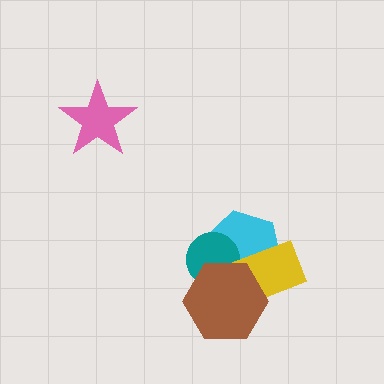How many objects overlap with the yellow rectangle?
3 objects overlap with the yellow rectangle.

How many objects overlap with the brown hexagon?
3 objects overlap with the brown hexagon.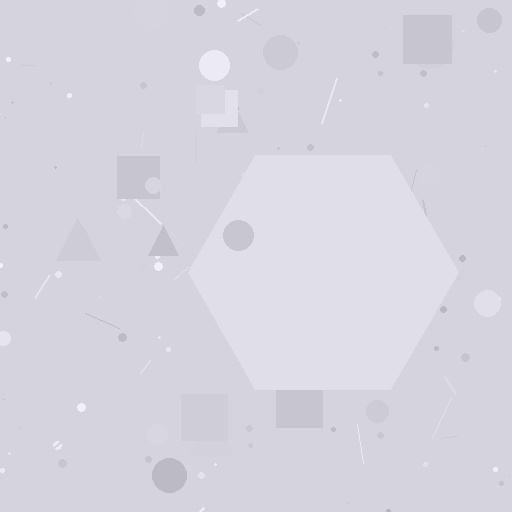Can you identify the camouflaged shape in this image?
The camouflaged shape is a hexagon.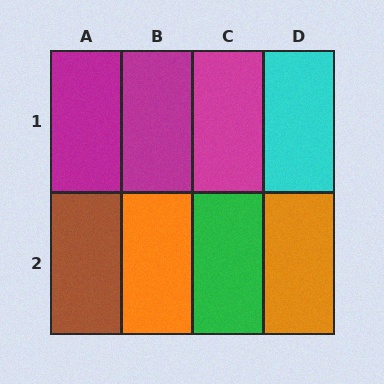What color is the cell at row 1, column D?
Cyan.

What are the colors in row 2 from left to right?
Brown, orange, green, orange.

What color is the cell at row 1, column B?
Magenta.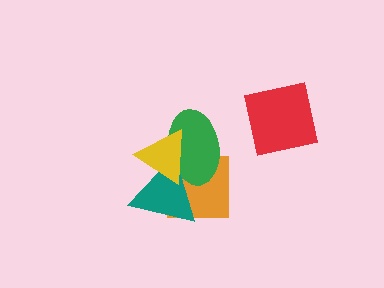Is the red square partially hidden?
No, no other shape covers it.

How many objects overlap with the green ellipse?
3 objects overlap with the green ellipse.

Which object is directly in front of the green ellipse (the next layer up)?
The teal triangle is directly in front of the green ellipse.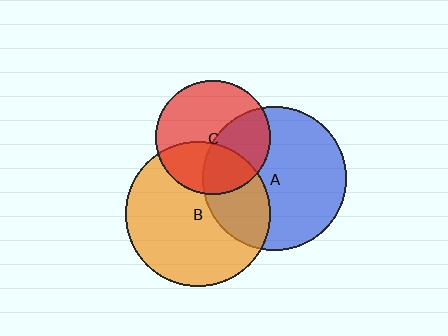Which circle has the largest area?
Circle B (orange).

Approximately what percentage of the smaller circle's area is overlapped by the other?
Approximately 40%.